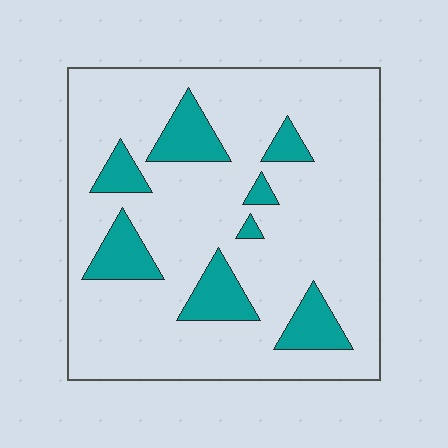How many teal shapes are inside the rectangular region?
8.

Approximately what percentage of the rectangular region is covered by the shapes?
Approximately 15%.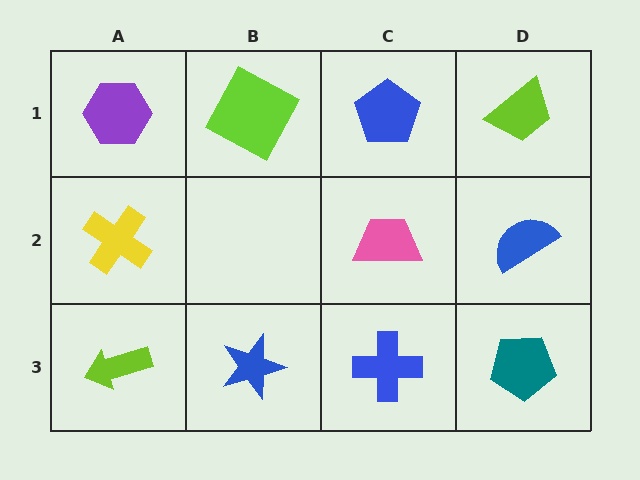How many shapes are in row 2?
3 shapes.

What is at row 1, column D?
A lime trapezoid.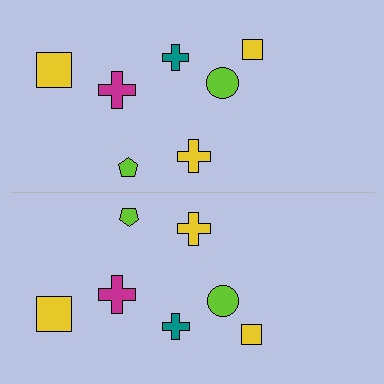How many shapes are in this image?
There are 14 shapes in this image.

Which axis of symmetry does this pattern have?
The pattern has a horizontal axis of symmetry running through the center of the image.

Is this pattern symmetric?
Yes, this pattern has bilateral (reflection) symmetry.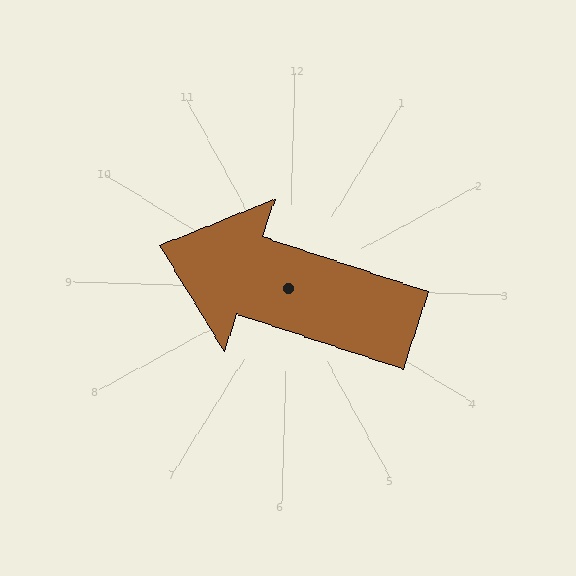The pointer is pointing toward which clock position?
Roughly 10 o'clock.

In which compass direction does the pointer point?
West.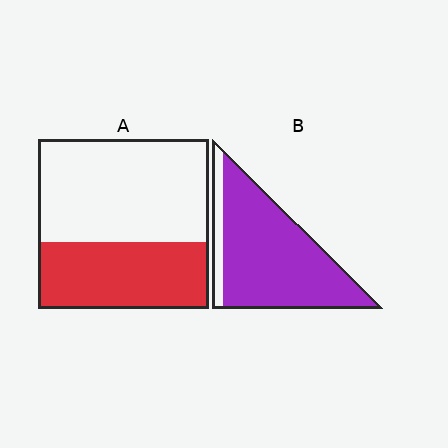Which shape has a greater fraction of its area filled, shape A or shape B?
Shape B.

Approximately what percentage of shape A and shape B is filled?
A is approximately 40% and B is approximately 90%.